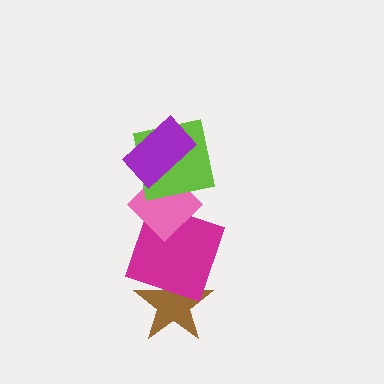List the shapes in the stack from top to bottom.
From top to bottom: the purple rectangle, the lime square, the pink diamond, the magenta square, the brown star.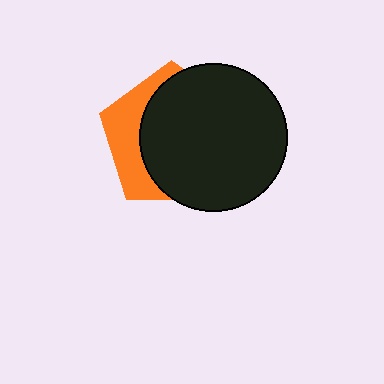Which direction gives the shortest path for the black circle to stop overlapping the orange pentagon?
Moving right gives the shortest separation.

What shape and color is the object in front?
The object in front is a black circle.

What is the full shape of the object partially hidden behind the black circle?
The partially hidden object is an orange pentagon.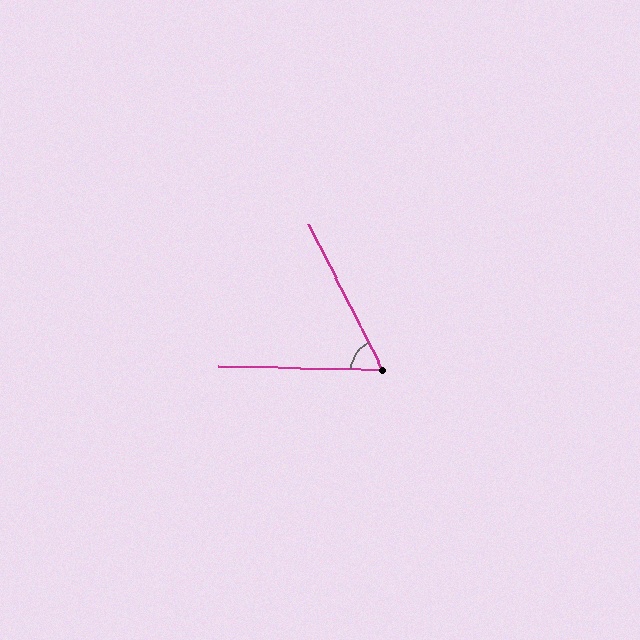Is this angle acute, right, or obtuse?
It is acute.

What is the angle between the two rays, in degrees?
Approximately 62 degrees.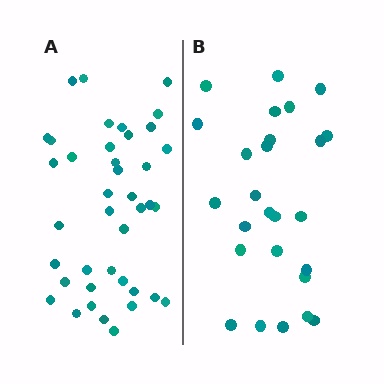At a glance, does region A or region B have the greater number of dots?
Region A (the left region) has more dots.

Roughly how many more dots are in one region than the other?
Region A has approximately 15 more dots than region B.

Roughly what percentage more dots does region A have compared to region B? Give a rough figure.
About 55% more.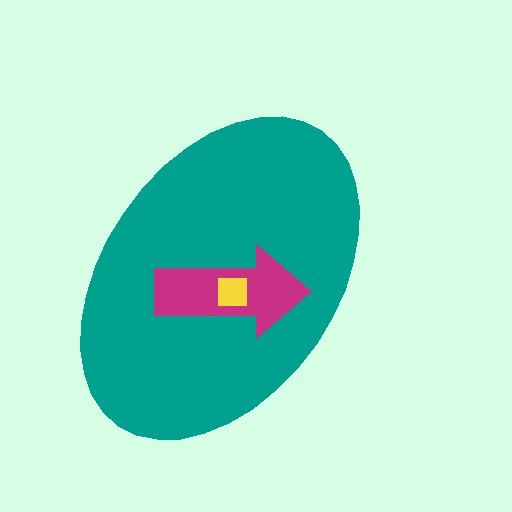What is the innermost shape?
The yellow square.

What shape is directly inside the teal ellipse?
The magenta arrow.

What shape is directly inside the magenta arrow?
The yellow square.